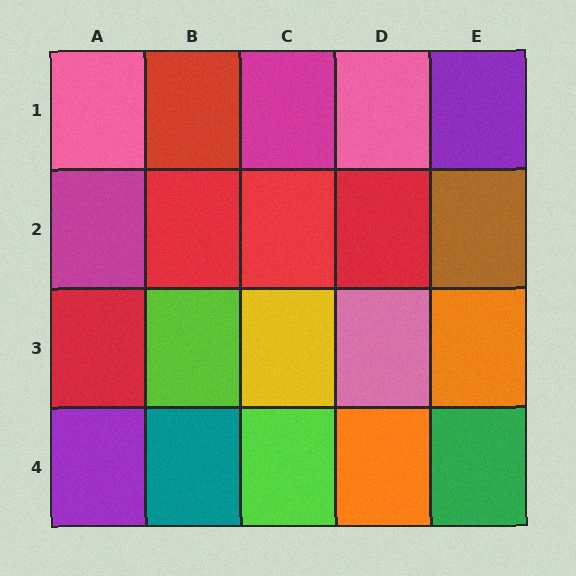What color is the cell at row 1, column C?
Magenta.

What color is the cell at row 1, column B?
Red.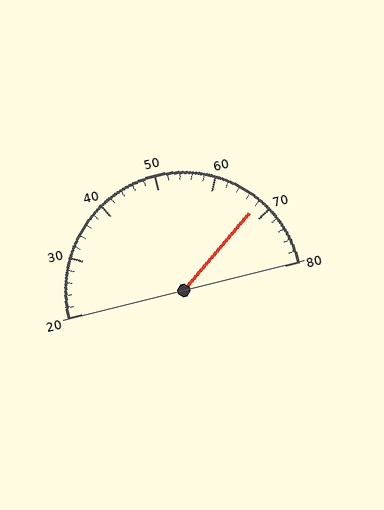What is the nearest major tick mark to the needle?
The nearest major tick mark is 70.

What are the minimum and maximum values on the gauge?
The gauge ranges from 20 to 80.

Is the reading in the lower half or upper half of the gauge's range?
The reading is in the upper half of the range (20 to 80).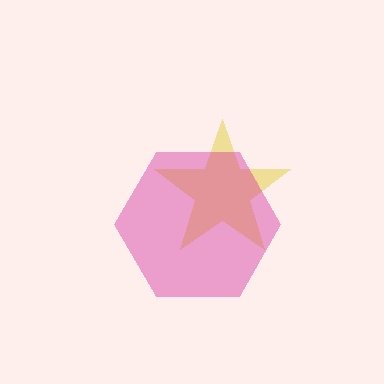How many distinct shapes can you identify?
There are 2 distinct shapes: a yellow star, a magenta hexagon.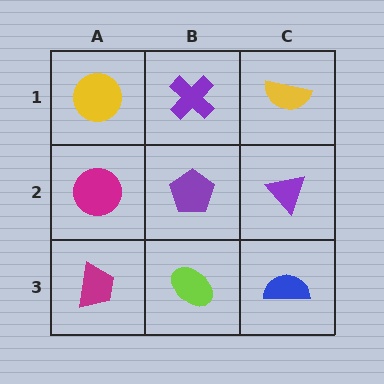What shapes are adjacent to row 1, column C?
A purple triangle (row 2, column C), a purple cross (row 1, column B).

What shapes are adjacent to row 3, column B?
A purple pentagon (row 2, column B), a magenta trapezoid (row 3, column A), a blue semicircle (row 3, column C).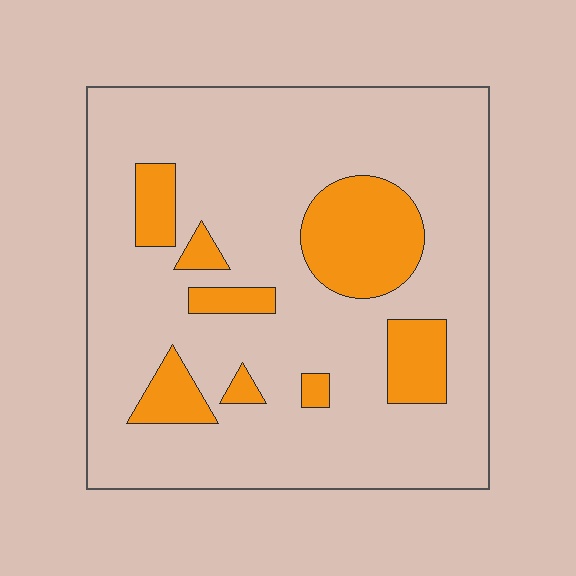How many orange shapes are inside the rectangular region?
8.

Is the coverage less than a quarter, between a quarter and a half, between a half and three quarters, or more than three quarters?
Less than a quarter.